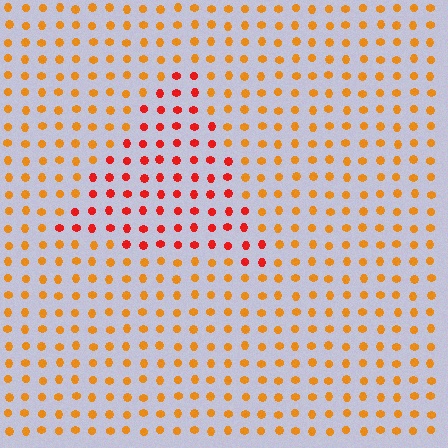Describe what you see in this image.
The image is filled with small orange elements in a uniform arrangement. A triangle-shaped region is visible where the elements are tinted to a slightly different hue, forming a subtle color boundary.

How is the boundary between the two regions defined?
The boundary is defined purely by a slight shift in hue (about 34 degrees). Spacing, size, and orientation are identical on both sides.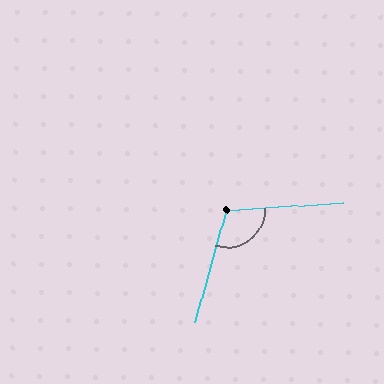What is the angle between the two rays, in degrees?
Approximately 109 degrees.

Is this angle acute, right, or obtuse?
It is obtuse.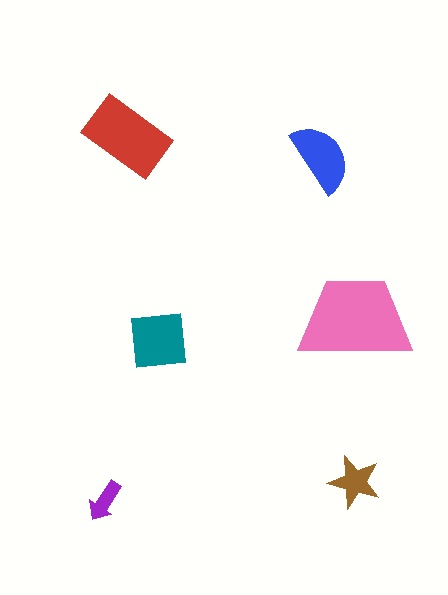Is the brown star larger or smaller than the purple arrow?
Larger.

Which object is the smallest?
The purple arrow.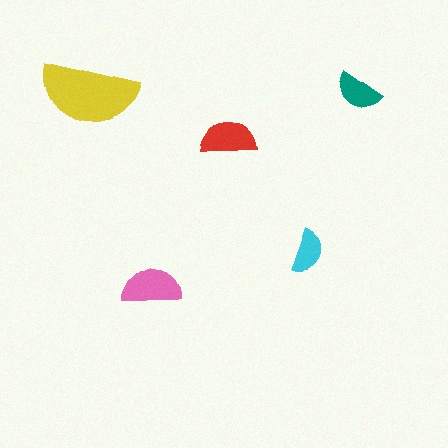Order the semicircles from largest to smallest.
the yellow one, the pink one, the red one, the teal one, the cyan one.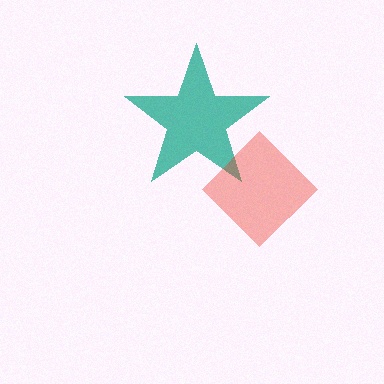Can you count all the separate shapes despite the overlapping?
Yes, there are 2 separate shapes.